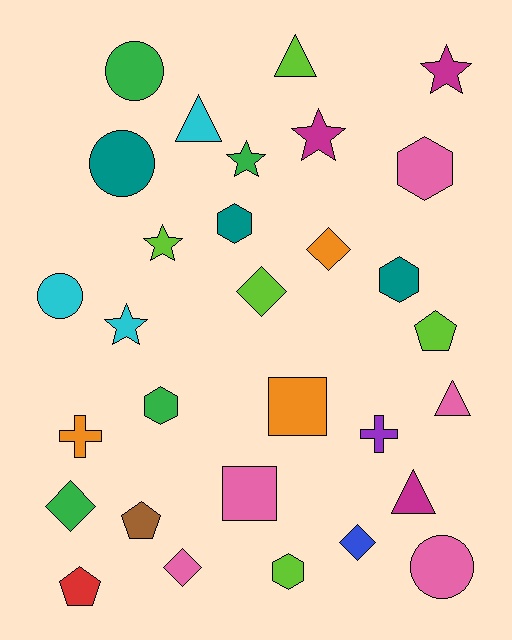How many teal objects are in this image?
There are 3 teal objects.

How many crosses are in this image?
There are 2 crosses.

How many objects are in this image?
There are 30 objects.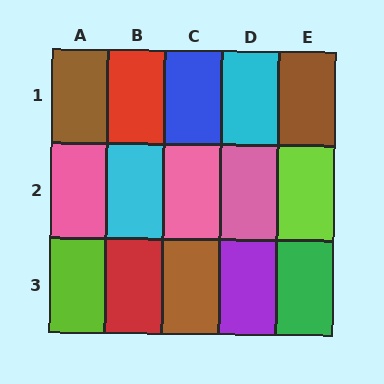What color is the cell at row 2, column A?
Pink.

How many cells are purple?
1 cell is purple.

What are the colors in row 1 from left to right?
Brown, red, blue, cyan, brown.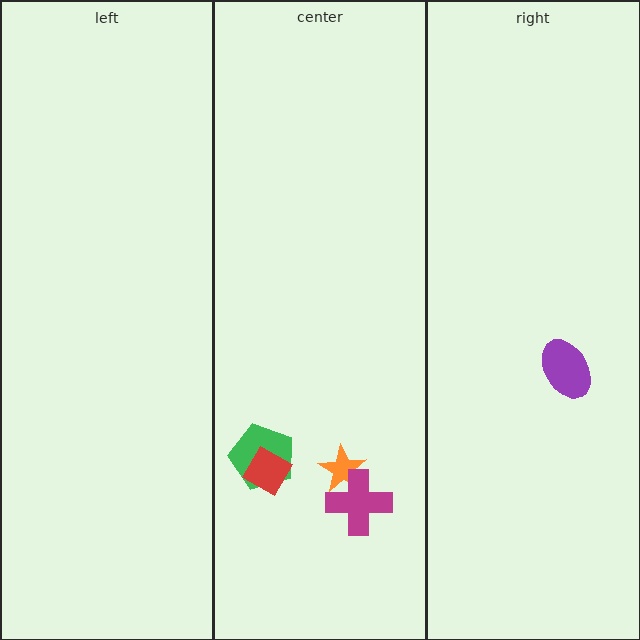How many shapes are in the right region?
1.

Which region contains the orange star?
The center region.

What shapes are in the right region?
The purple ellipse.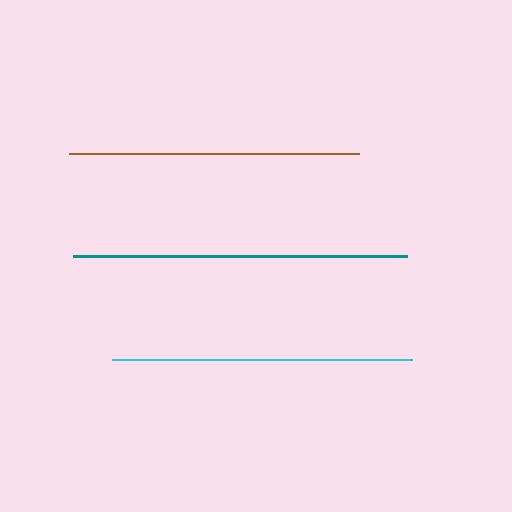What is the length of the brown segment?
The brown segment is approximately 290 pixels long.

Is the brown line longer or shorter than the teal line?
The teal line is longer than the brown line.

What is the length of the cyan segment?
The cyan segment is approximately 299 pixels long.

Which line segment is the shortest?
The brown line is the shortest at approximately 290 pixels.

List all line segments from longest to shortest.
From longest to shortest: teal, cyan, brown.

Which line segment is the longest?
The teal line is the longest at approximately 333 pixels.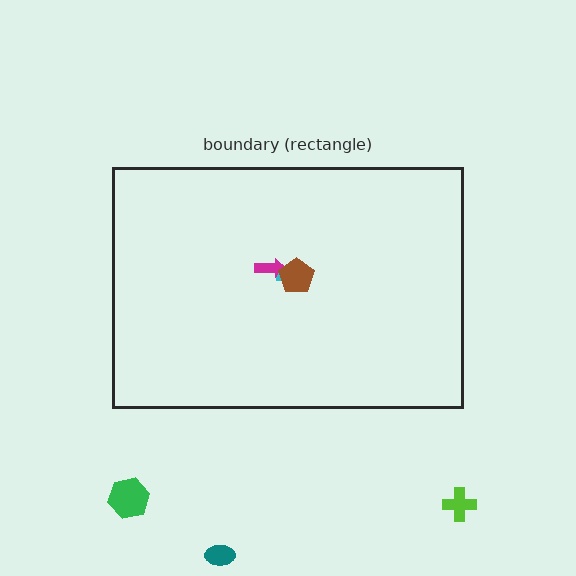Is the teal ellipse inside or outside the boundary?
Outside.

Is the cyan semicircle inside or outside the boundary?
Inside.